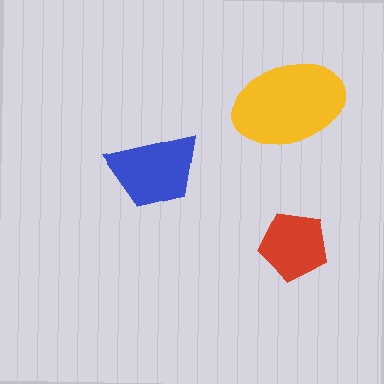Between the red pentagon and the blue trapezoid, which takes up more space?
The blue trapezoid.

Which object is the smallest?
The red pentagon.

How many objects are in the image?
There are 3 objects in the image.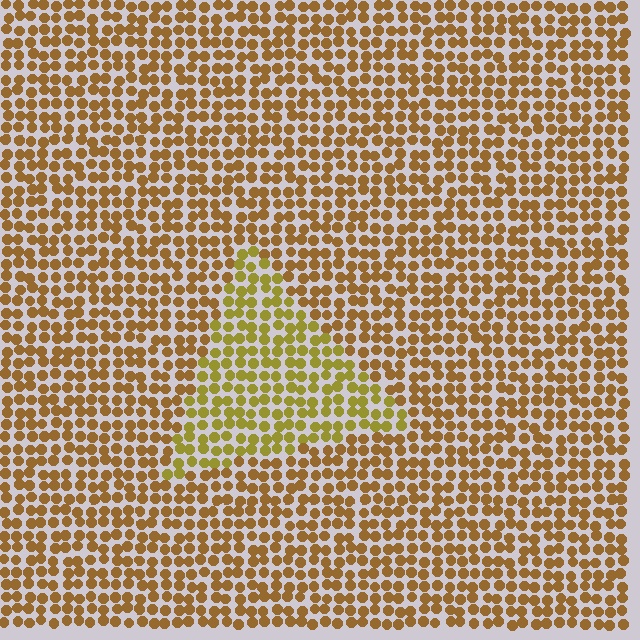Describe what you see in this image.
The image is filled with small brown elements in a uniform arrangement. A triangle-shaped region is visible where the elements are tinted to a slightly different hue, forming a subtle color boundary.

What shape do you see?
I see a triangle.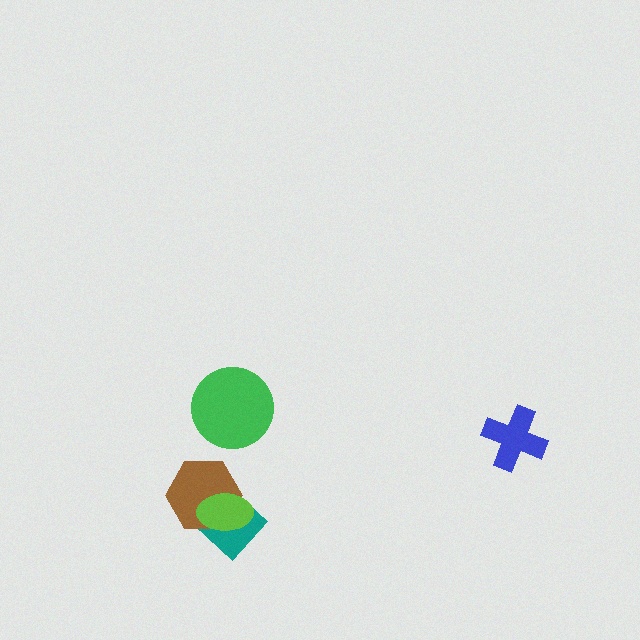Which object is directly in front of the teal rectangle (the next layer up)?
The brown hexagon is directly in front of the teal rectangle.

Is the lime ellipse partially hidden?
No, no other shape covers it.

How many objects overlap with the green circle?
0 objects overlap with the green circle.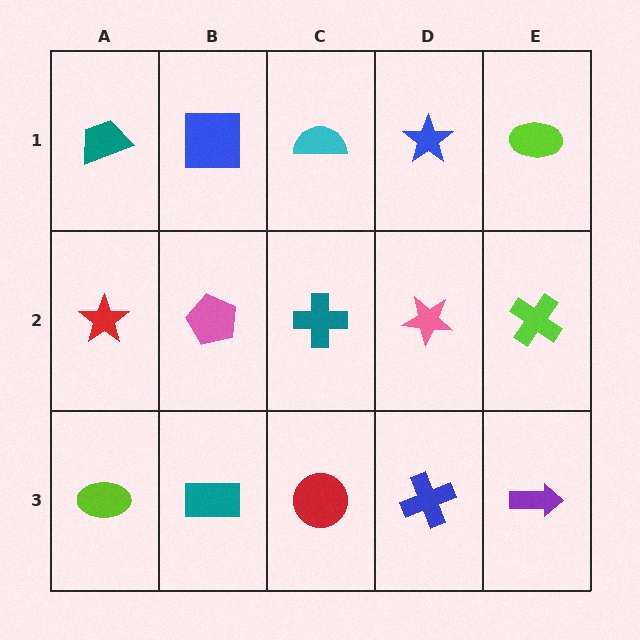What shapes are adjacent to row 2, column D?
A blue star (row 1, column D), a blue cross (row 3, column D), a teal cross (row 2, column C), a lime cross (row 2, column E).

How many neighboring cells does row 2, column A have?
3.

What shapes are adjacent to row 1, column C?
A teal cross (row 2, column C), a blue square (row 1, column B), a blue star (row 1, column D).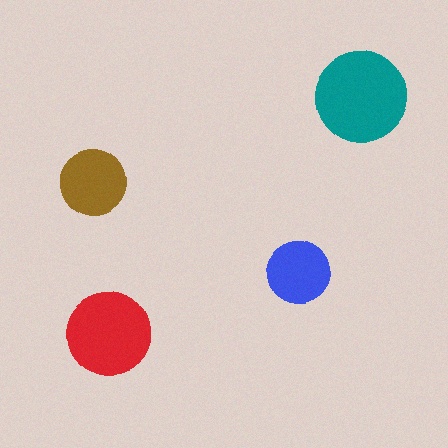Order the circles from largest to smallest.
the teal one, the red one, the brown one, the blue one.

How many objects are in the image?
There are 4 objects in the image.